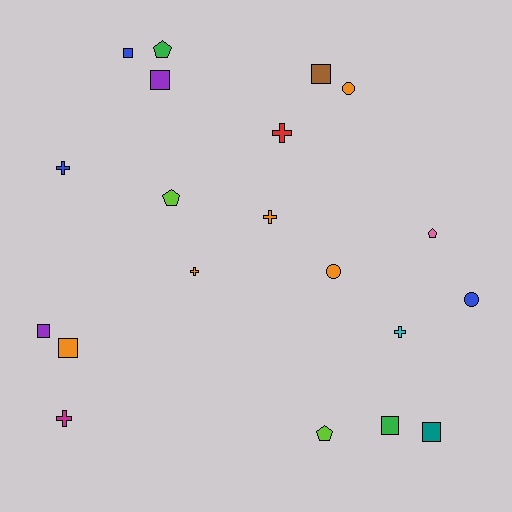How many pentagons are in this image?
There are 4 pentagons.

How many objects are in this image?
There are 20 objects.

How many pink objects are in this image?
There is 1 pink object.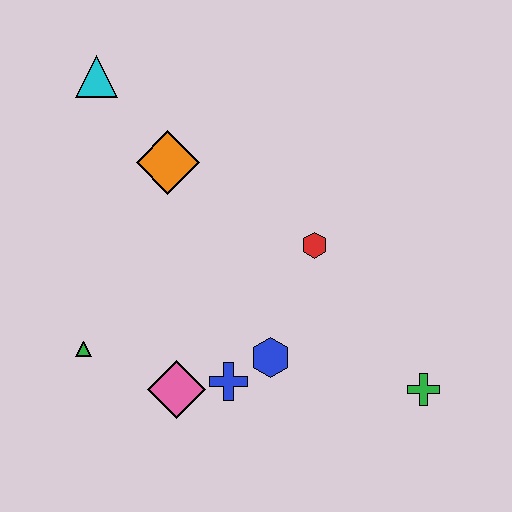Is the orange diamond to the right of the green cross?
No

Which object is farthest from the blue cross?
The cyan triangle is farthest from the blue cross.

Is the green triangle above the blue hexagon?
Yes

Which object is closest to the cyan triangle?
The orange diamond is closest to the cyan triangle.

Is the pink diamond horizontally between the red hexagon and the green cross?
No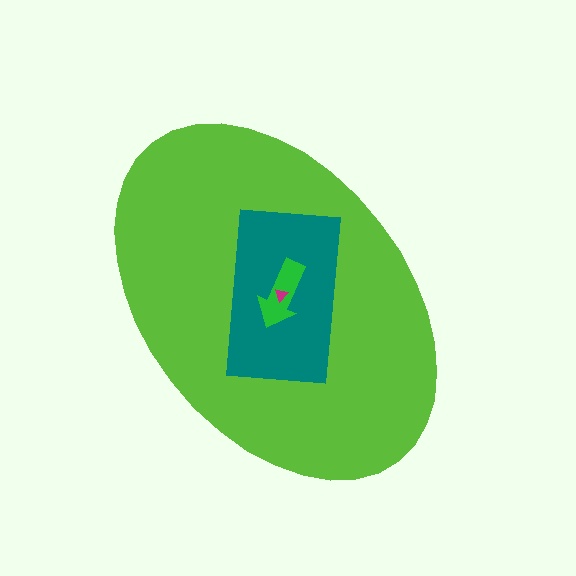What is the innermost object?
The magenta triangle.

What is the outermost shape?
The lime ellipse.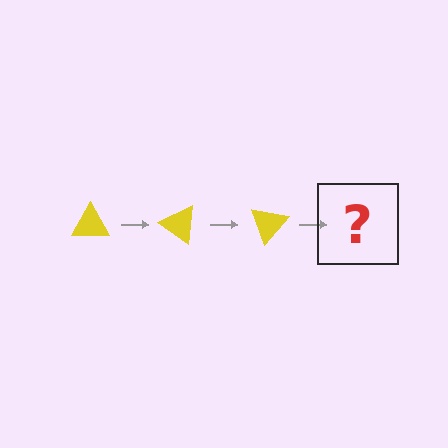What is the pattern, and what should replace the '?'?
The pattern is that the triangle rotates 35 degrees each step. The '?' should be a yellow triangle rotated 105 degrees.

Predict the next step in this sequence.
The next step is a yellow triangle rotated 105 degrees.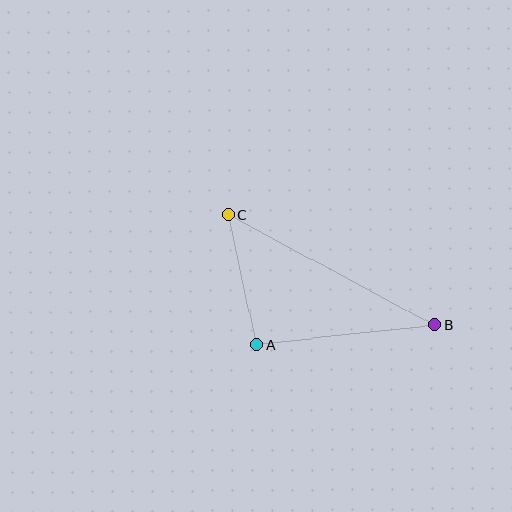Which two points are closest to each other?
Points A and C are closest to each other.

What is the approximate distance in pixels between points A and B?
The distance between A and B is approximately 179 pixels.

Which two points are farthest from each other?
Points B and C are farthest from each other.